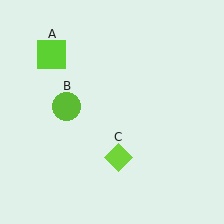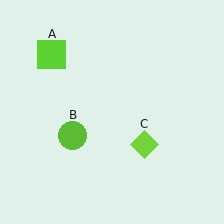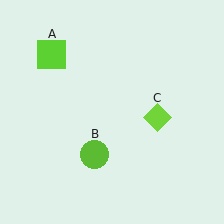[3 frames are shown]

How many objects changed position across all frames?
2 objects changed position: lime circle (object B), lime diamond (object C).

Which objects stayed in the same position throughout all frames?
Lime square (object A) remained stationary.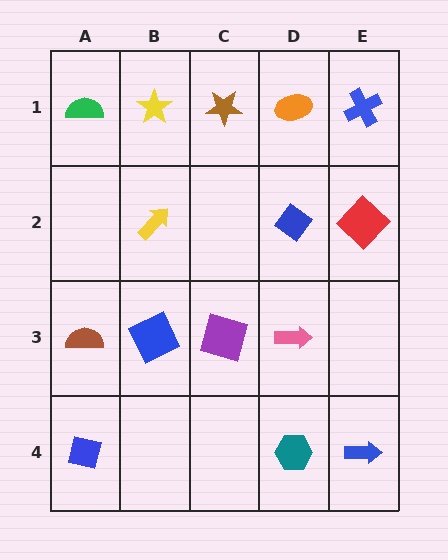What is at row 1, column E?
A blue cross.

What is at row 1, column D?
An orange ellipse.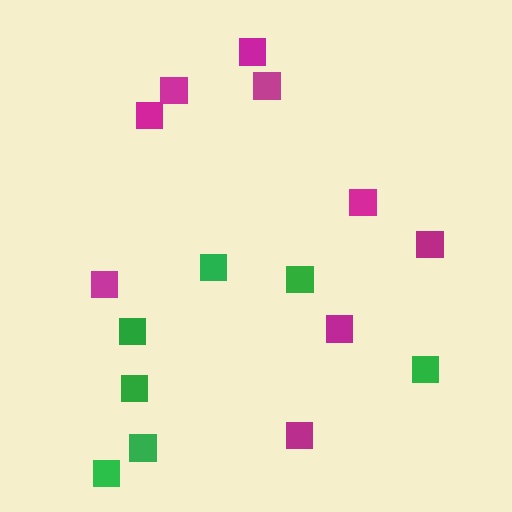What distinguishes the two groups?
There are 2 groups: one group of green squares (7) and one group of magenta squares (9).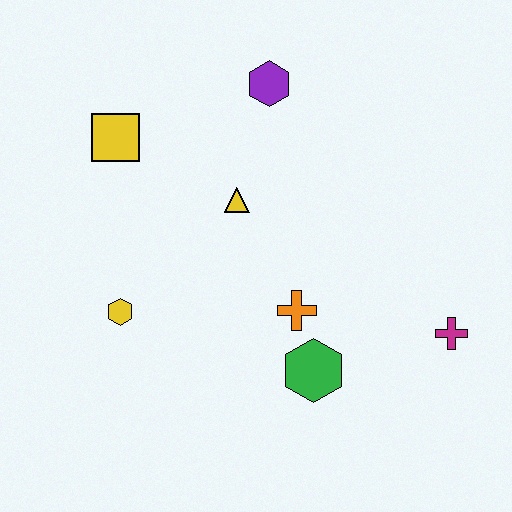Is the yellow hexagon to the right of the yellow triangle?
No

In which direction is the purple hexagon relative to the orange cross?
The purple hexagon is above the orange cross.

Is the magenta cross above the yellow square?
No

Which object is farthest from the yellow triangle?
The magenta cross is farthest from the yellow triangle.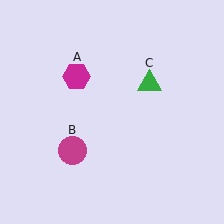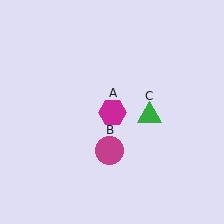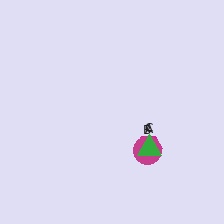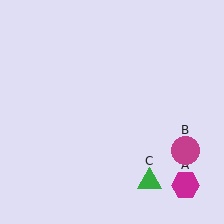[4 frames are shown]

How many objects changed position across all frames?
3 objects changed position: magenta hexagon (object A), magenta circle (object B), green triangle (object C).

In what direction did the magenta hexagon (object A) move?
The magenta hexagon (object A) moved down and to the right.